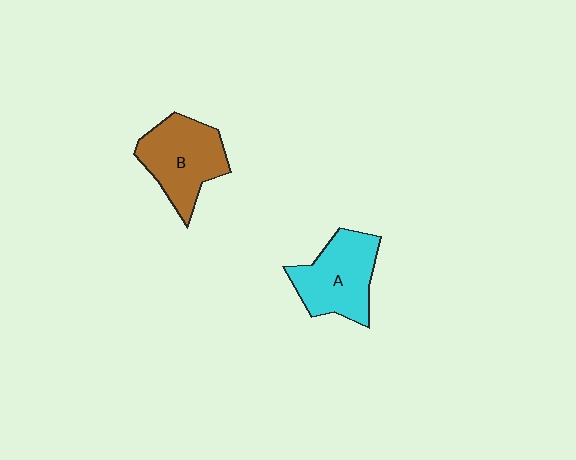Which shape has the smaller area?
Shape A (cyan).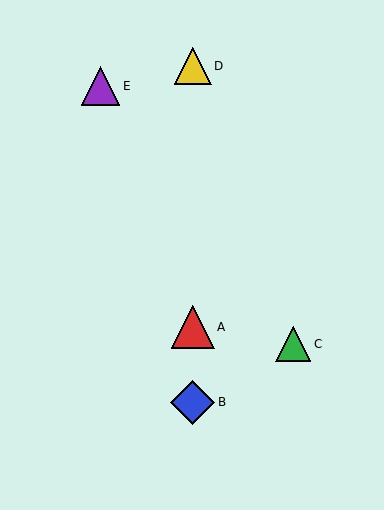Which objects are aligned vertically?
Objects A, B, D are aligned vertically.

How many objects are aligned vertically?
3 objects (A, B, D) are aligned vertically.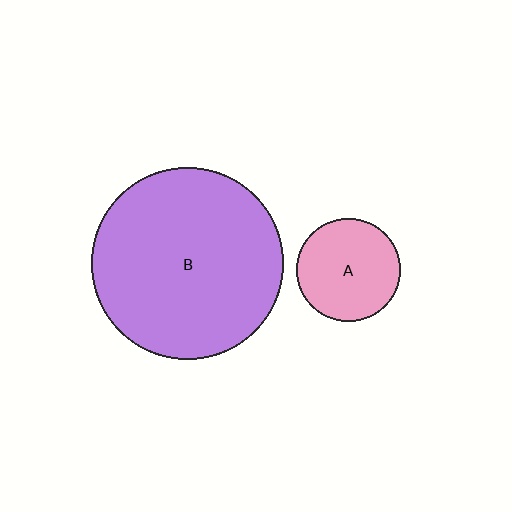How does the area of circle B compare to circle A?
Approximately 3.4 times.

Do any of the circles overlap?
No, none of the circles overlap.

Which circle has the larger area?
Circle B (purple).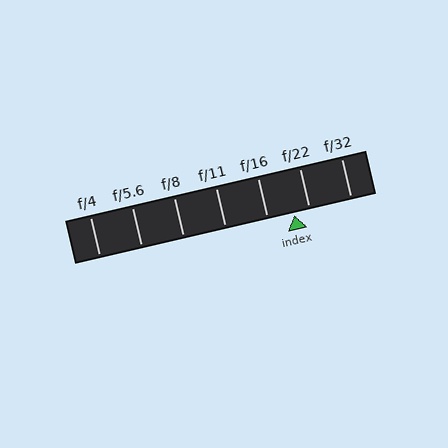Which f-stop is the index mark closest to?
The index mark is closest to f/22.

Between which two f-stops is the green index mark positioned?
The index mark is between f/16 and f/22.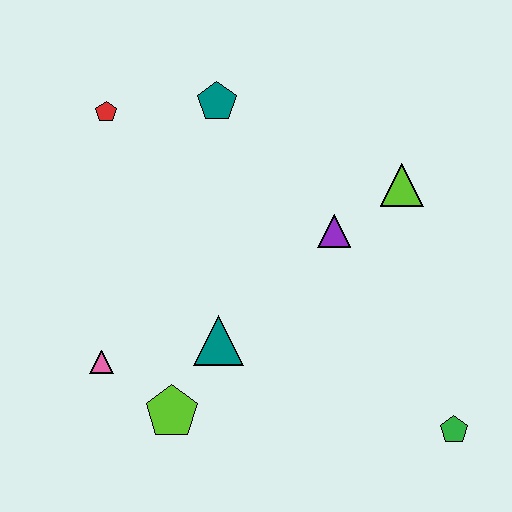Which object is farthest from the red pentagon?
The green pentagon is farthest from the red pentagon.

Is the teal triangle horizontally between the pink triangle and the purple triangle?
Yes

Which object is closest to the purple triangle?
The lime triangle is closest to the purple triangle.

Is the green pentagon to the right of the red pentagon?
Yes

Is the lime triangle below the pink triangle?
No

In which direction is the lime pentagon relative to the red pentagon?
The lime pentagon is below the red pentagon.